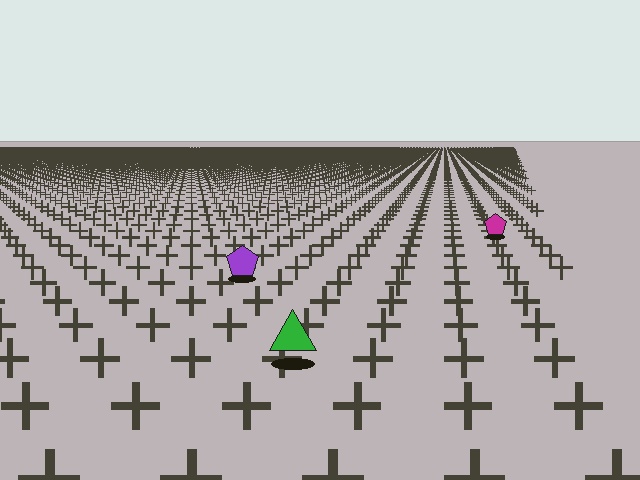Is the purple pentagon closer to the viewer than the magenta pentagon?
Yes. The purple pentagon is closer — you can tell from the texture gradient: the ground texture is coarser near it.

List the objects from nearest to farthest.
From nearest to farthest: the green triangle, the purple pentagon, the magenta pentagon.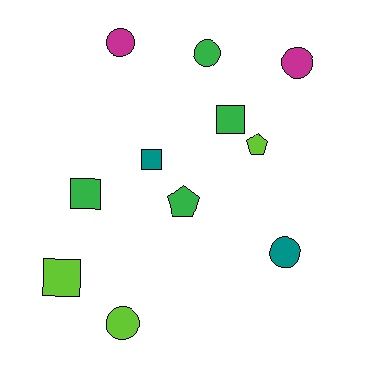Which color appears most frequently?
Green, with 4 objects.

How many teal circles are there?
There is 1 teal circle.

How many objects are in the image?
There are 11 objects.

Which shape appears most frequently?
Circle, with 5 objects.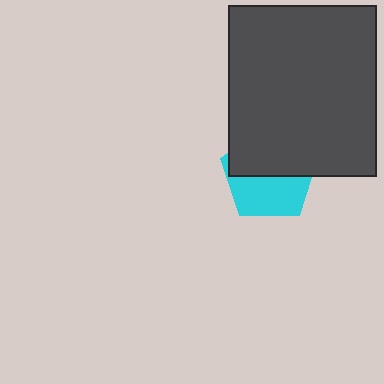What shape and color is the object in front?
The object in front is a dark gray rectangle.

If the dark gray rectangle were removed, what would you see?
You would see the complete cyan pentagon.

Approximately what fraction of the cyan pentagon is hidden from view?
Roughly 54% of the cyan pentagon is hidden behind the dark gray rectangle.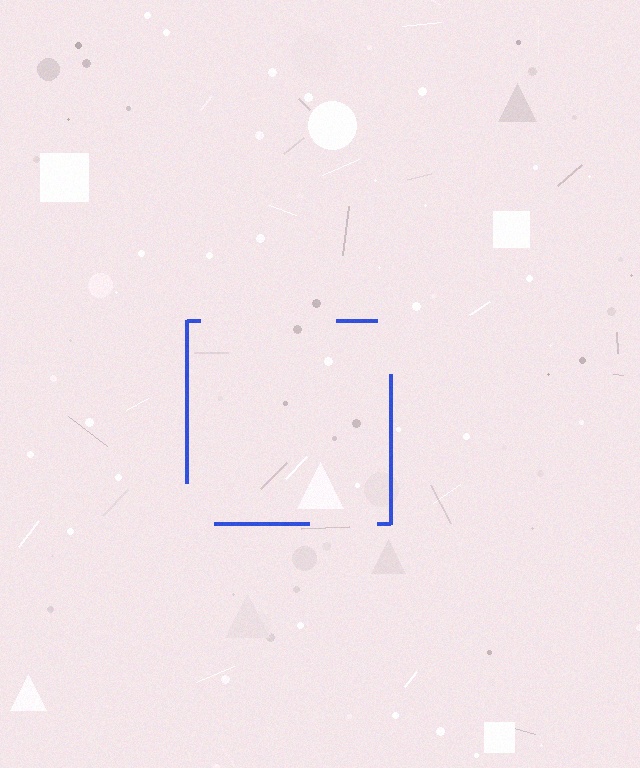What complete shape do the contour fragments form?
The contour fragments form a square.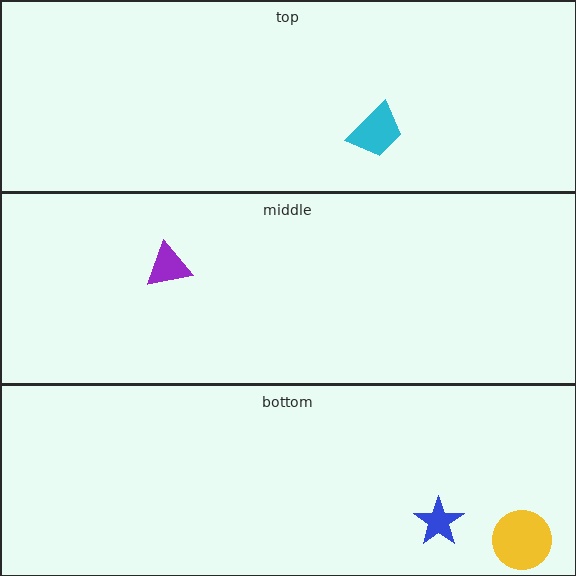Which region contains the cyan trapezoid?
The top region.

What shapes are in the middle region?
The purple triangle.